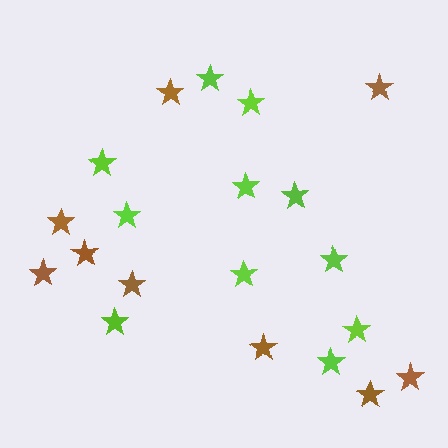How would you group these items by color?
There are 2 groups: one group of brown stars (9) and one group of lime stars (11).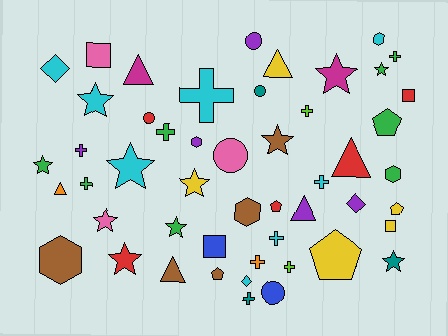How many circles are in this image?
There are 5 circles.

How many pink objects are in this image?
There are 3 pink objects.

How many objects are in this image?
There are 50 objects.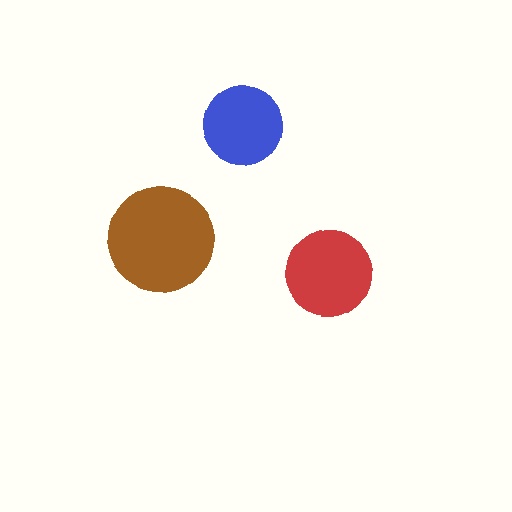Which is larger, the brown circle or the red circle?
The brown one.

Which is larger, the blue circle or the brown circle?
The brown one.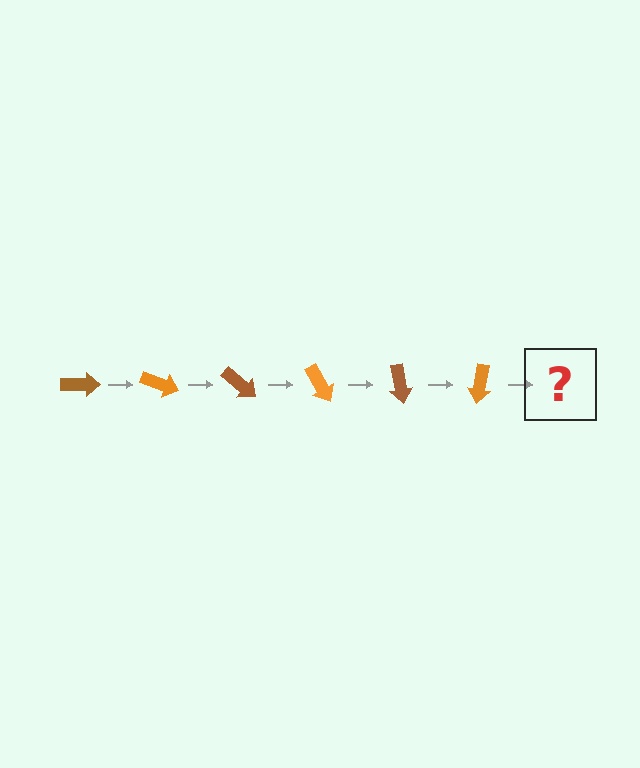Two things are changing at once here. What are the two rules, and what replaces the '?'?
The two rules are that it rotates 20 degrees each step and the color cycles through brown and orange. The '?' should be a brown arrow, rotated 120 degrees from the start.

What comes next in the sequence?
The next element should be a brown arrow, rotated 120 degrees from the start.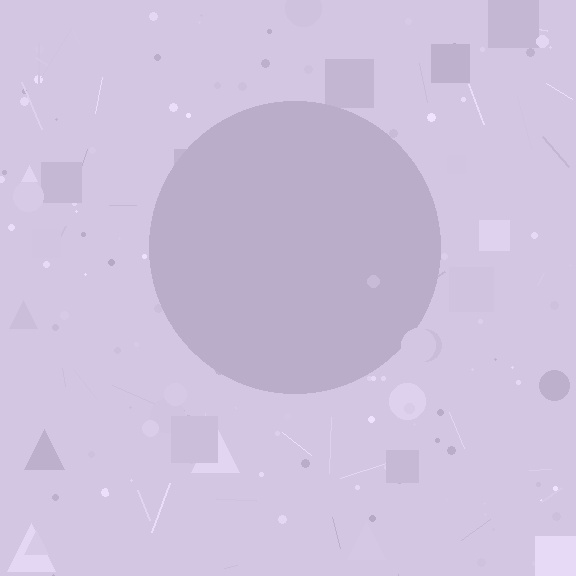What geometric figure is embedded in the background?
A circle is embedded in the background.